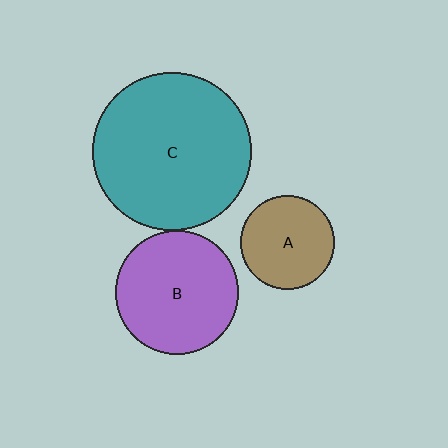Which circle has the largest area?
Circle C (teal).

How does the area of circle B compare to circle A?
Approximately 1.7 times.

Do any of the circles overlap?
No, none of the circles overlap.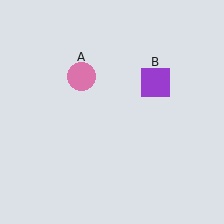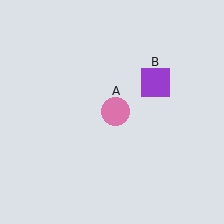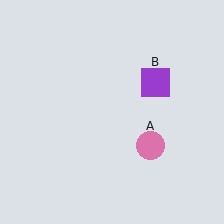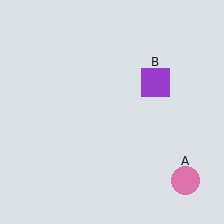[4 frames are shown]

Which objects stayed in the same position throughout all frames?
Purple square (object B) remained stationary.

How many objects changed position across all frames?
1 object changed position: pink circle (object A).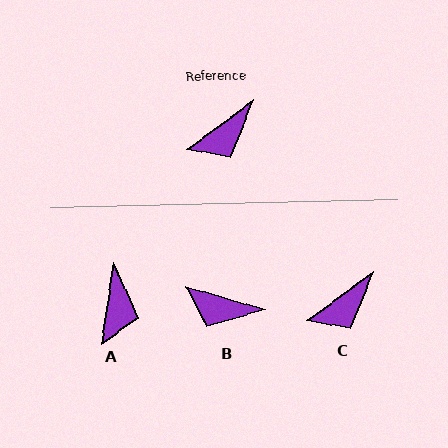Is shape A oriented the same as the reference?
No, it is off by about 45 degrees.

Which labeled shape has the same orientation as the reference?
C.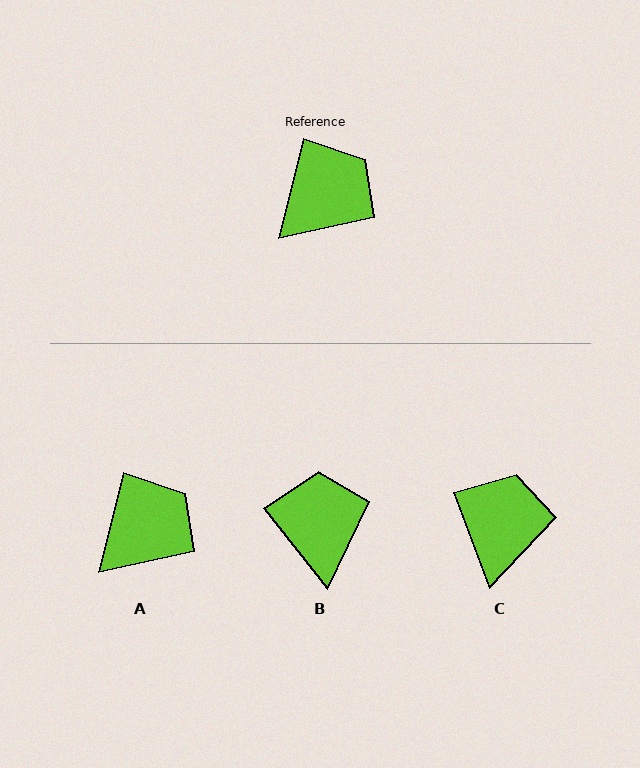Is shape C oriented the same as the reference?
No, it is off by about 34 degrees.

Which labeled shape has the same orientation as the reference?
A.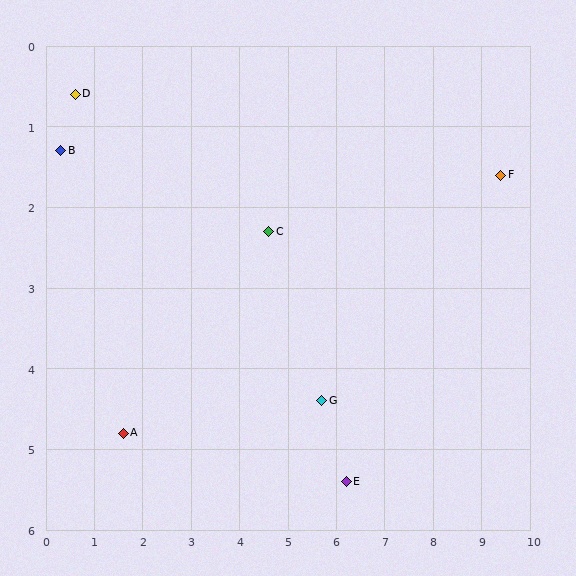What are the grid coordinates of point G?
Point G is at approximately (5.7, 4.4).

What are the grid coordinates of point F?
Point F is at approximately (9.4, 1.6).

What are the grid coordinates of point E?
Point E is at approximately (6.2, 5.4).